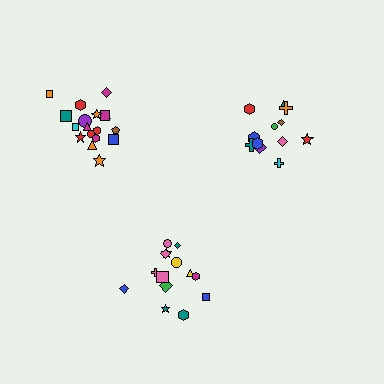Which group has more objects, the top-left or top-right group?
The top-left group.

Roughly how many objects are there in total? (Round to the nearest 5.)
Roughly 45 objects in total.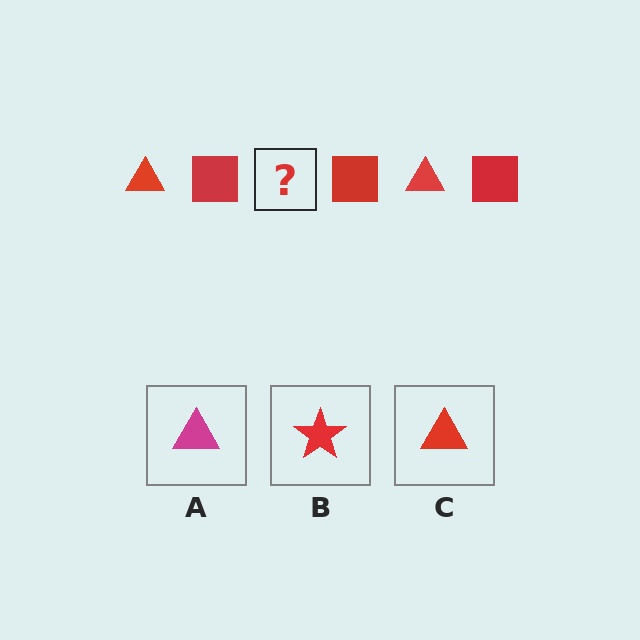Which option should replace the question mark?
Option C.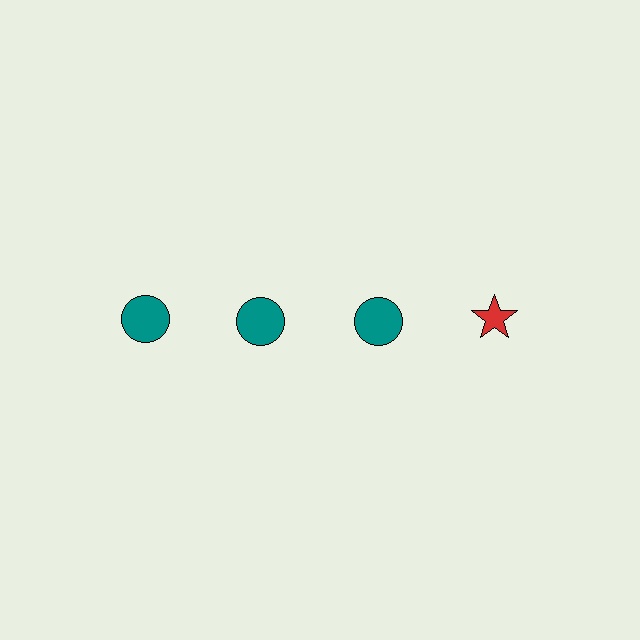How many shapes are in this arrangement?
There are 4 shapes arranged in a grid pattern.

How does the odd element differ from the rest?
It differs in both color (red instead of teal) and shape (star instead of circle).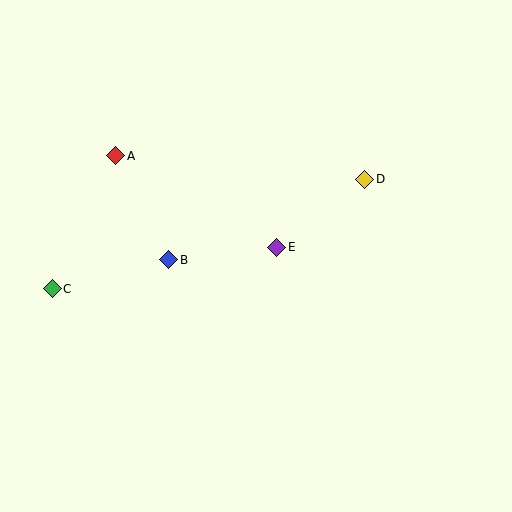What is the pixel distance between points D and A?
The distance between D and A is 250 pixels.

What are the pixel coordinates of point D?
Point D is at (365, 179).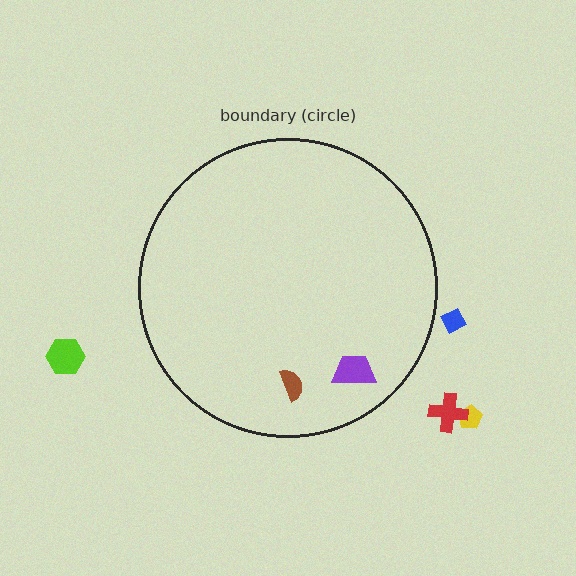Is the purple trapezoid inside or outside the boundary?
Inside.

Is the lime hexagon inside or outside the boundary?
Outside.